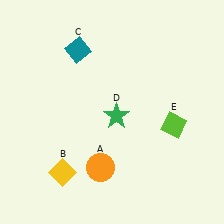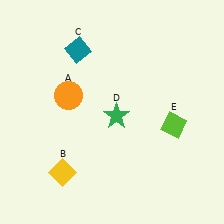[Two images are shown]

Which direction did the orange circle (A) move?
The orange circle (A) moved up.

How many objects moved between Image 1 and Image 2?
1 object moved between the two images.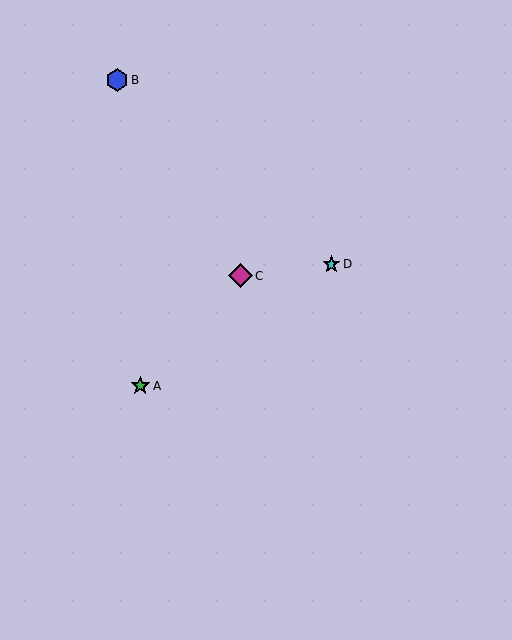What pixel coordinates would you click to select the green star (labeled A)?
Click at (140, 386) to select the green star A.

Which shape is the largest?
The magenta diamond (labeled C) is the largest.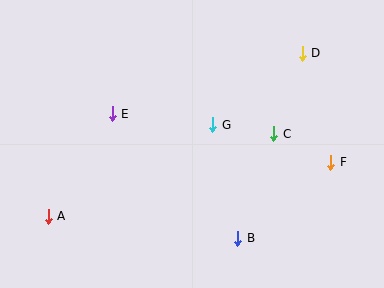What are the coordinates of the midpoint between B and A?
The midpoint between B and A is at (143, 227).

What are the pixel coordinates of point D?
Point D is at (302, 53).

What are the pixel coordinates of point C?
Point C is at (274, 134).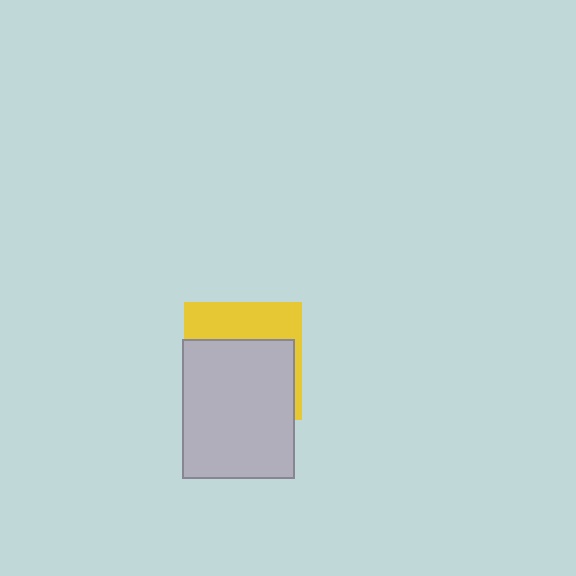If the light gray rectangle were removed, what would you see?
You would see the complete yellow square.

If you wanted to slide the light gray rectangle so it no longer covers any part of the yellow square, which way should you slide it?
Slide it down — that is the most direct way to separate the two shapes.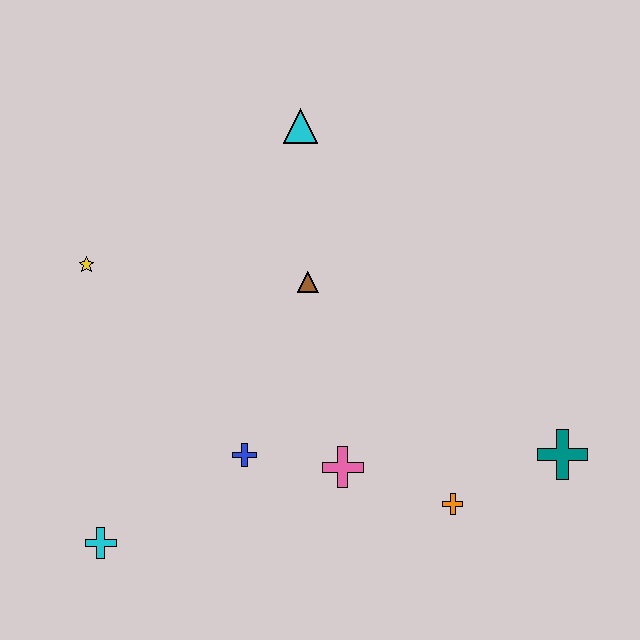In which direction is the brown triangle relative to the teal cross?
The brown triangle is to the left of the teal cross.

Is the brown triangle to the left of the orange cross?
Yes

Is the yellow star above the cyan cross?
Yes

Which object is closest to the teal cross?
The orange cross is closest to the teal cross.